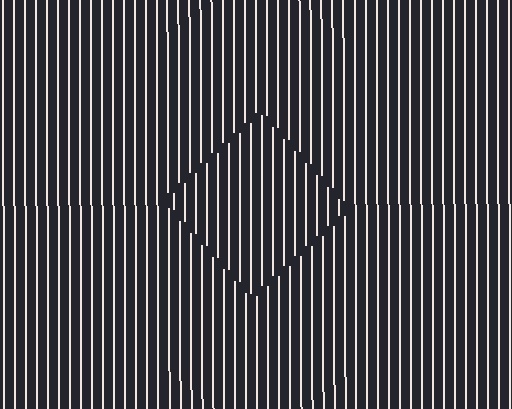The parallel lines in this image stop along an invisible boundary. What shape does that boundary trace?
An illusory square. The interior of the shape contains the same grating, shifted by half a period — the contour is defined by the phase discontinuity where line-ends from the inner and outer gratings abut.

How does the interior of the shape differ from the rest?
The interior of the shape contains the same grating, shifted by half a period — the contour is defined by the phase discontinuity where line-ends from the inner and outer gratings abut.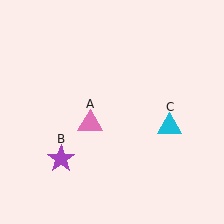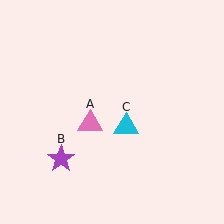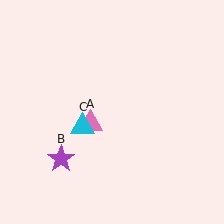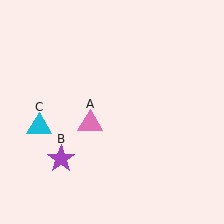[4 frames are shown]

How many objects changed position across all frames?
1 object changed position: cyan triangle (object C).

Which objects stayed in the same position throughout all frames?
Pink triangle (object A) and purple star (object B) remained stationary.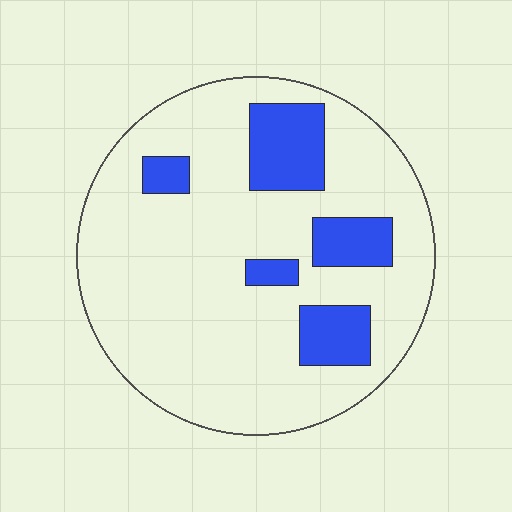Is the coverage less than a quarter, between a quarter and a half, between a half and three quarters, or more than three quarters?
Less than a quarter.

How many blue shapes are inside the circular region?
5.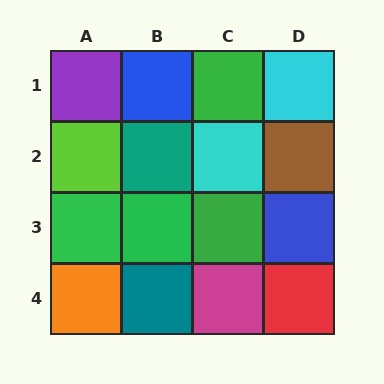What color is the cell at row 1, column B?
Blue.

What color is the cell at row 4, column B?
Teal.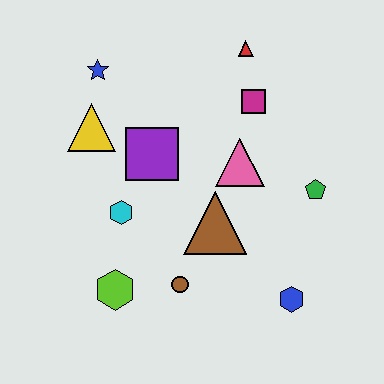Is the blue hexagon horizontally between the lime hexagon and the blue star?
No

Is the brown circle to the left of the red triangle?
Yes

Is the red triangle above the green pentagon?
Yes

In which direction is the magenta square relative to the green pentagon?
The magenta square is above the green pentagon.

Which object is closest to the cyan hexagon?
The purple square is closest to the cyan hexagon.